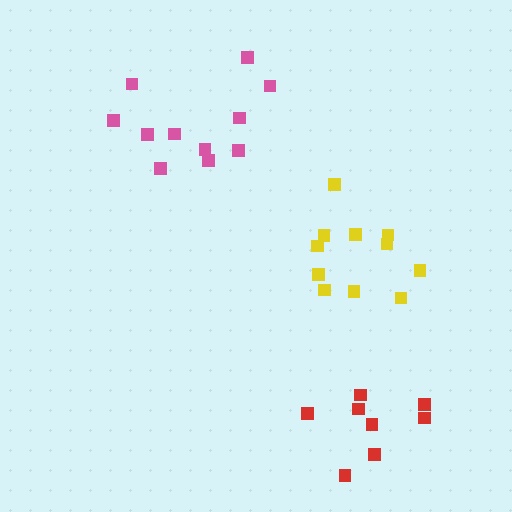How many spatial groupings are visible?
There are 3 spatial groupings.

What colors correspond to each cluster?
The clusters are colored: red, pink, yellow.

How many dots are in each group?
Group 1: 8 dots, Group 2: 11 dots, Group 3: 11 dots (30 total).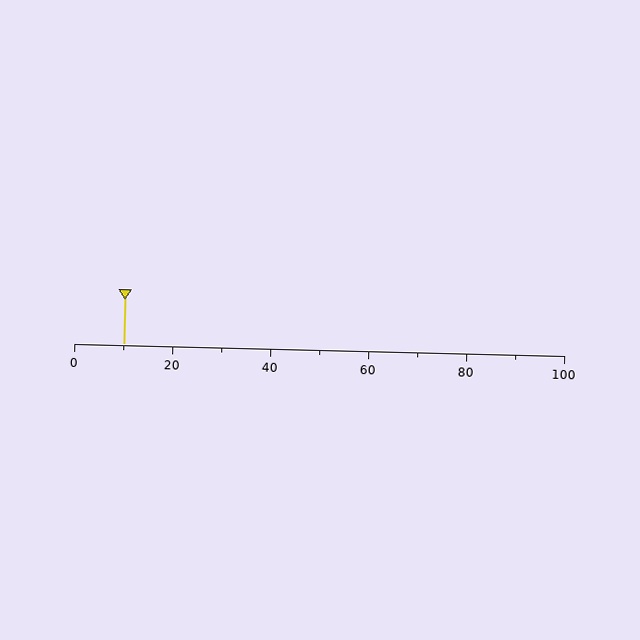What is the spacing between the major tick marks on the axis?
The major ticks are spaced 20 apart.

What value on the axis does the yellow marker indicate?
The marker indicates approximately 10.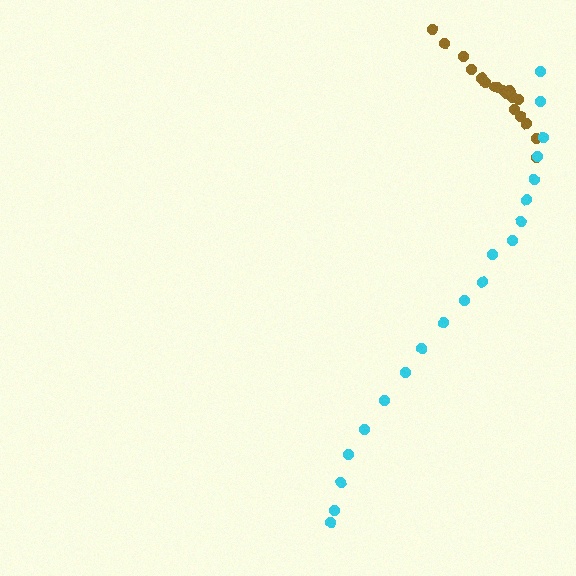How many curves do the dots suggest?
There are 2 distinct paths.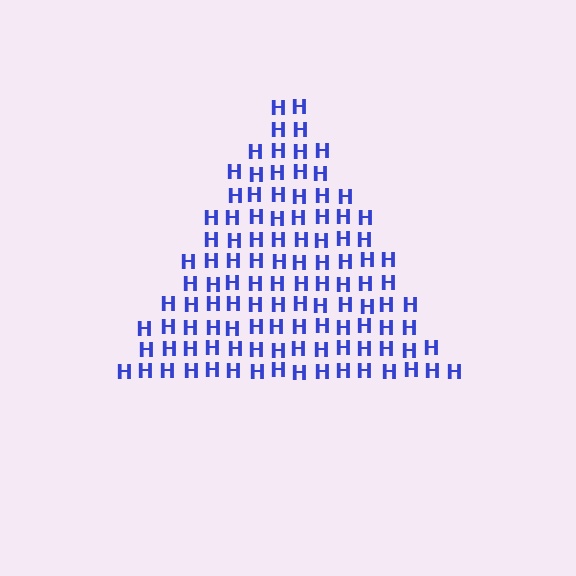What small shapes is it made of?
It is made of small letter H's.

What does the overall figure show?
The overall figure shows a triangle.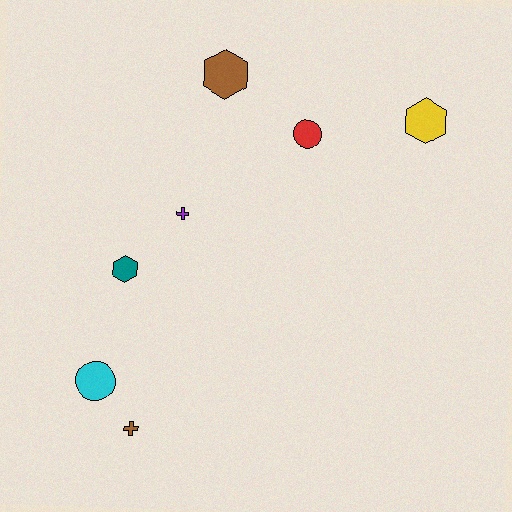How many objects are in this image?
There are 7 objects.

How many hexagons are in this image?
There are 3 hexagons.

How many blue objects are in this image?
There are no blue objects.